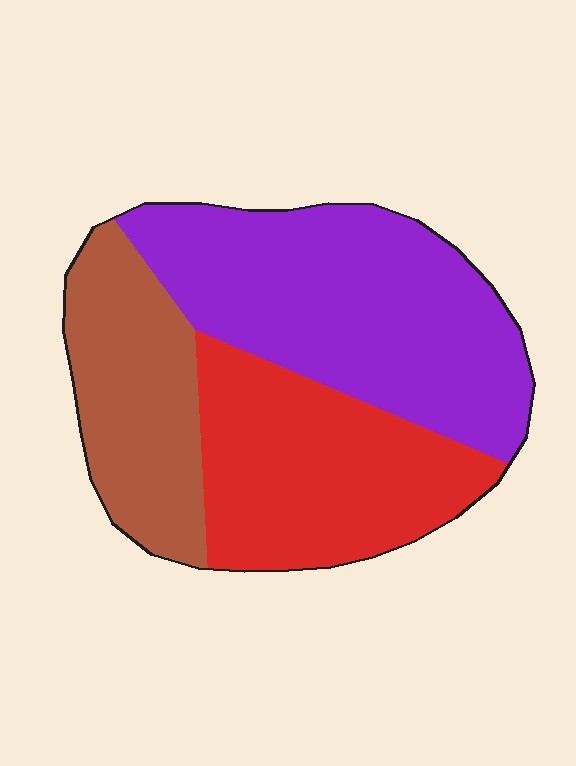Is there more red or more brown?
Red.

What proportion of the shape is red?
Red covers 32% of the shape.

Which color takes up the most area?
Purple, at roughly 45%.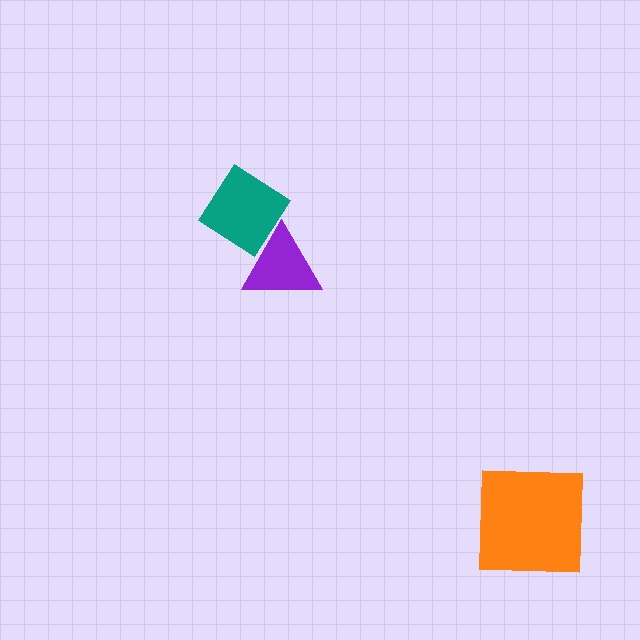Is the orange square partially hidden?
No, no other shape covers it.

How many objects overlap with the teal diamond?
1 object overlaps with the teal diamond.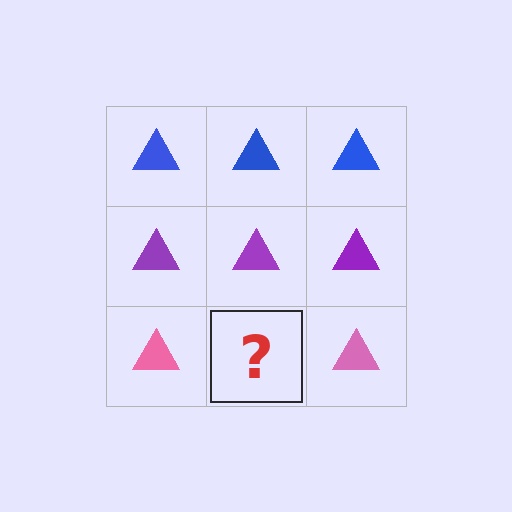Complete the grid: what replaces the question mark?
The question mark should be replaced with a pink triangle.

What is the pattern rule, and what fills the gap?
The rule is that each row has a consistent color. The gap should be filled with a pink triangle.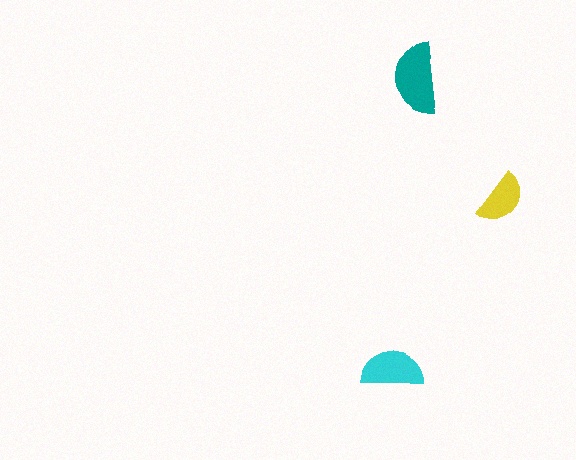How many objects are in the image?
There are 3 objects in the image.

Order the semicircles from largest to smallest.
the teal one, the cyan one, the yellow one.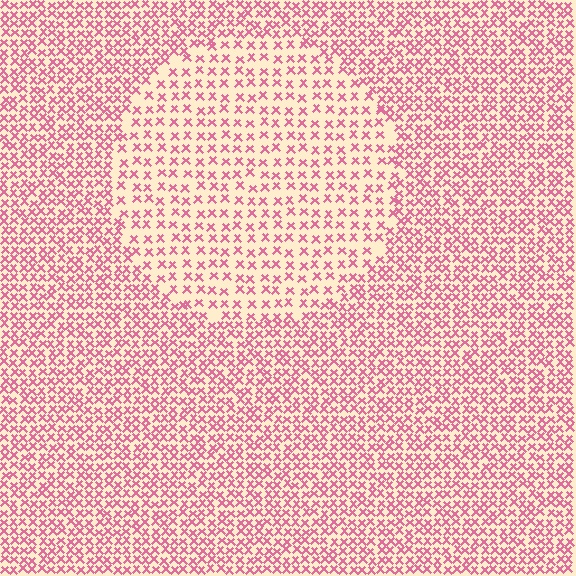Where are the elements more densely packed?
The elements are more densely packed outside the circle boundary.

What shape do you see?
I see a circle.